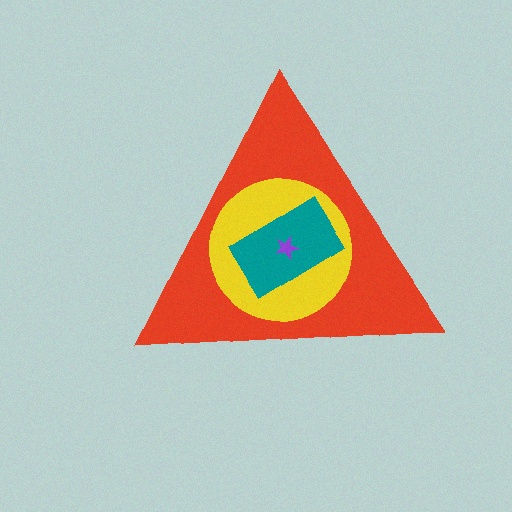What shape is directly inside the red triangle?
The yellow circle.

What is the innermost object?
The purple star.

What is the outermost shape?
The red triangle.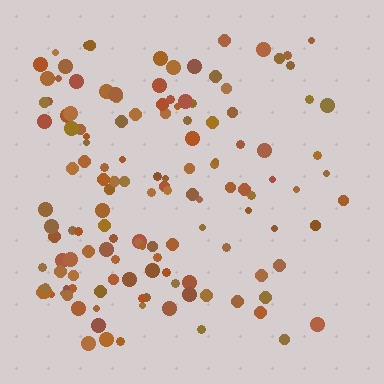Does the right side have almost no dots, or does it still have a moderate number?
Still a moderate number, just noticeably fewer than the left.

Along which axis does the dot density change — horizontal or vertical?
Horizontal.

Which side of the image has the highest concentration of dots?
The left.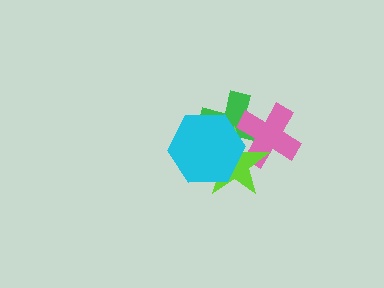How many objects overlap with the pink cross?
3 objects overlap with the pink cross.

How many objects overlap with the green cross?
3 objects overlap with the green cross.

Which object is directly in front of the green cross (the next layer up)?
The pink cross is directly in front of the green cross.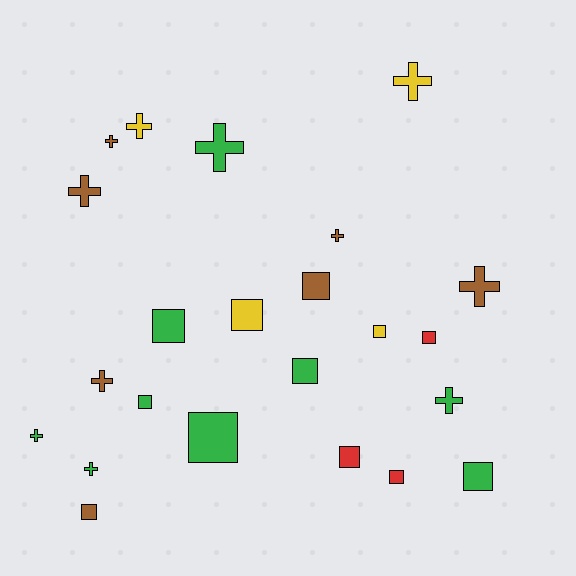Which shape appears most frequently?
Square, with 12 objects.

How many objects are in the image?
There are 23 objects.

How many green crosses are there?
There are 4 green crosses.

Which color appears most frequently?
Green, with 9 objects.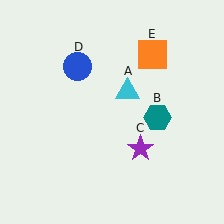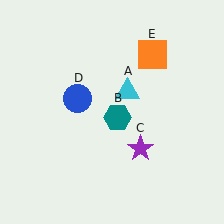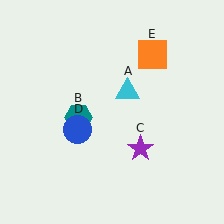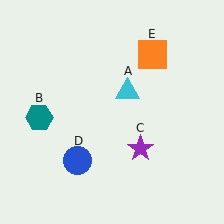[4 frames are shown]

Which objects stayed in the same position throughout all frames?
Cyan triangle (object A) and purple star (object C) and orange square (object E) remained stationary.